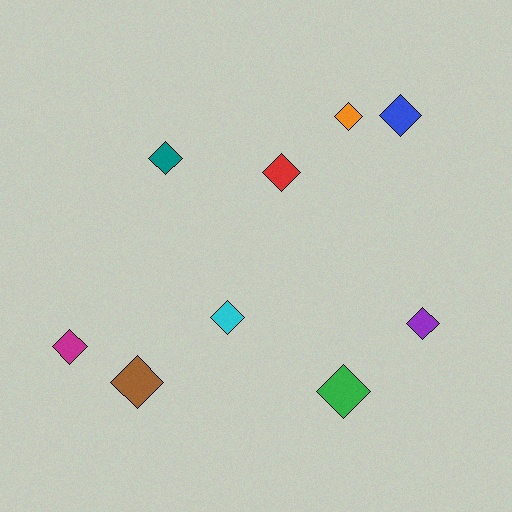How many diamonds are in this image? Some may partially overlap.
There are 9 diamonds.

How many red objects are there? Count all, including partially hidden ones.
There is 1 red object.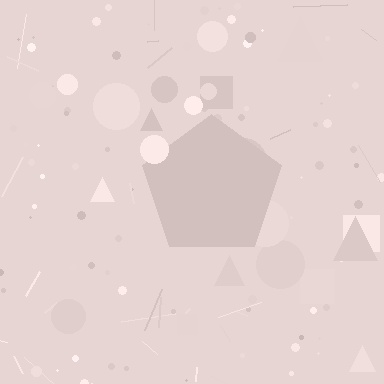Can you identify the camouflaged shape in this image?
The camouflaged shape is a pentagon.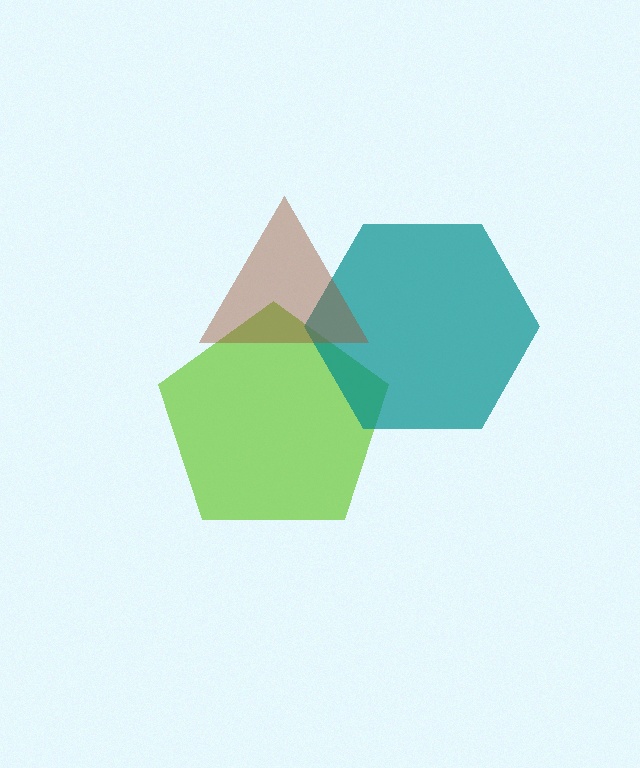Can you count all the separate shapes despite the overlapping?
Yes, there are 3 separate shapes.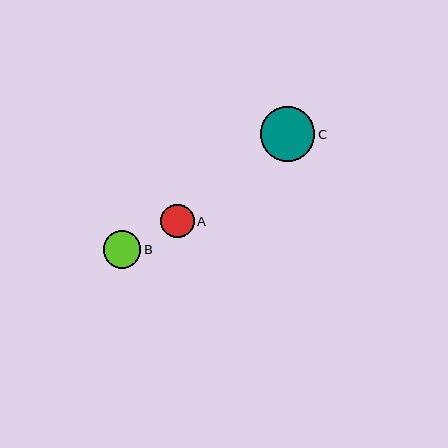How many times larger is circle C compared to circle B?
Circle C is approximately 1.5 times the size of circle B.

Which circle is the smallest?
Circle A is the smallest with a size of approximately 33 pixels.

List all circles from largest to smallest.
From largest to smallest: C, B, A.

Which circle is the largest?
Circle C is the largest with a size of approximately 55 pixels.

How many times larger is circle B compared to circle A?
Circle B is approximately 1.1 times the size of circle A.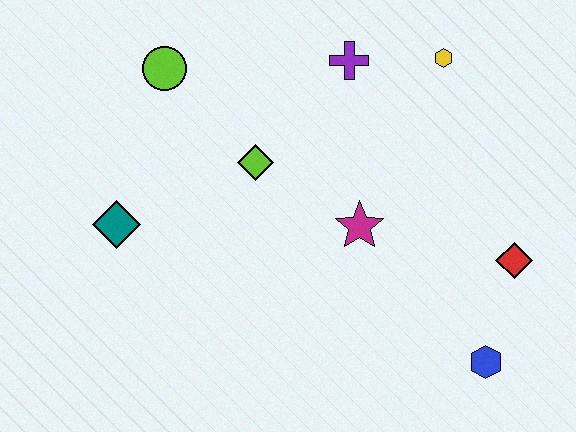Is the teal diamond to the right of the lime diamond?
No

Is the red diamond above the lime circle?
No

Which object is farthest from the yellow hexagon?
The teal diamond is farthest from the yellow hexagon.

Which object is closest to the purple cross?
The yellow hexagon is closest to the purple cross.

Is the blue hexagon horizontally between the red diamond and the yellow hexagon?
Yes